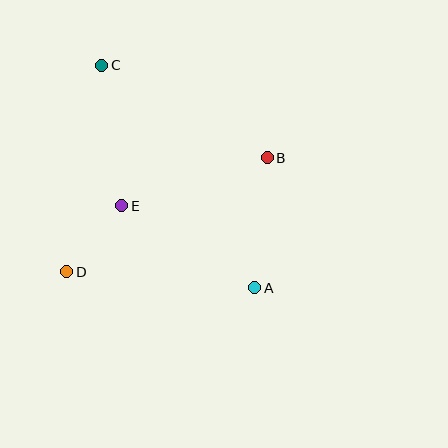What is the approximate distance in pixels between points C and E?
The distance between C and E is approximately 142 pixels.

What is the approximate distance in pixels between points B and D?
The distance between B and D is approximately 231 pixels.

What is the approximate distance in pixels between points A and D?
The distance between A and D is approximately 188 pixels.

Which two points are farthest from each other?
Points A and C are farthest from each other.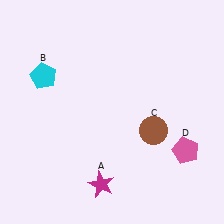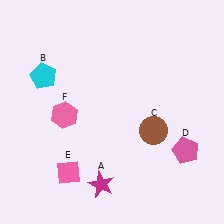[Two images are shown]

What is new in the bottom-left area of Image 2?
A pink hexagon (F) was added in the bottom-left area of Image 2.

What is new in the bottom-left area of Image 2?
A pink diamond (E) was added in the bottom-left area of Image 2.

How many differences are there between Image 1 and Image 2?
There are 2 differences between the two images.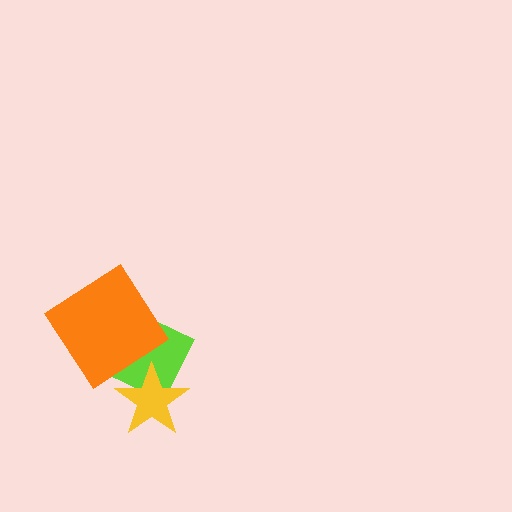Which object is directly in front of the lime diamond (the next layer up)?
The orange diamond is directly in front of the lime diamond.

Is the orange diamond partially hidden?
No, no other shape covers it.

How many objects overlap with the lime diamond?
2 objects overlap with the lime diamond.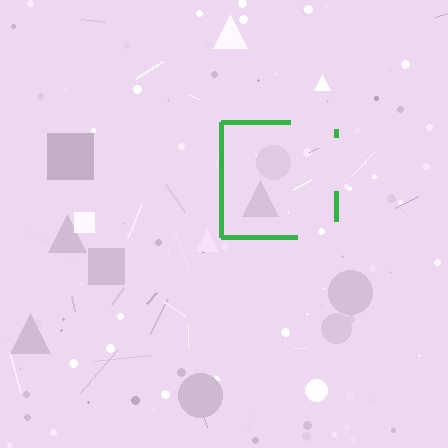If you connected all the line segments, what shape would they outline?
They would outline a square.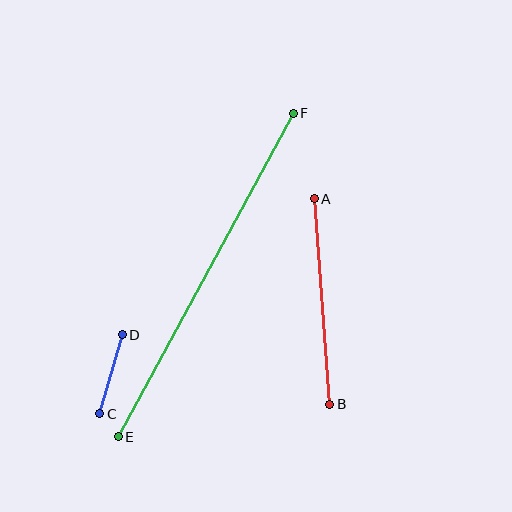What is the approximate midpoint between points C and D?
The midpoint is at approximately (111, 374) pixels.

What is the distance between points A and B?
The distance is approximately 206 pixels.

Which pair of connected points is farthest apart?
Points E and F are farthest apart.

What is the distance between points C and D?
The distance is approximately 82 pixels.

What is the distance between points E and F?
The distance is approximately 368 pixels.